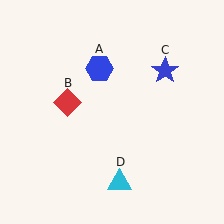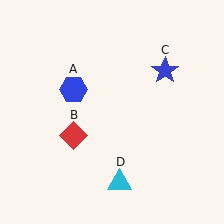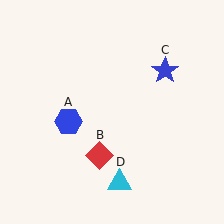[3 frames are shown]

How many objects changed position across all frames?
2 objects changed position: blue hexagon (object A), red diamond (object B).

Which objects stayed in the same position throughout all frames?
Blue star (object C) and cyan triangle (object D) remained stationary.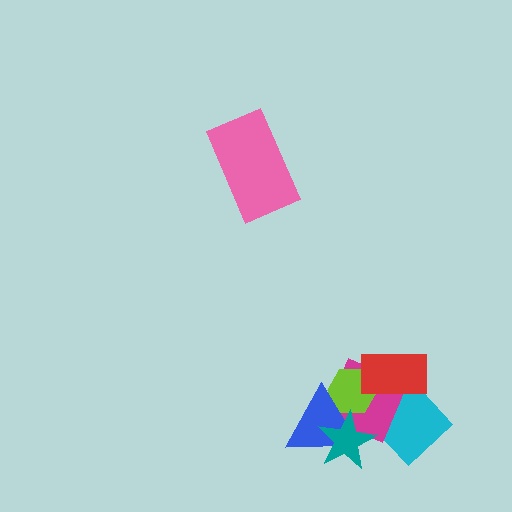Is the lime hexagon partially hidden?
Yes, it is partially covered by another shape.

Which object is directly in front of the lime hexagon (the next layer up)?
The blue triangle is directly in front of the lime hexagon.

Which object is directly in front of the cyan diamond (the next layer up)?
The magenta diamond is directly in front of the cyan diamond.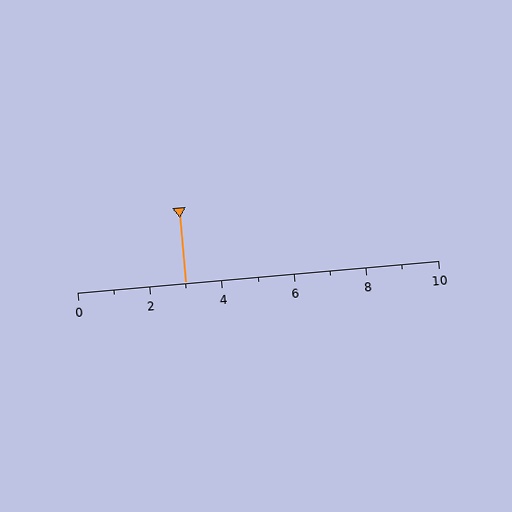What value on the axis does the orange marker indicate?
The marker indicates approximately 3.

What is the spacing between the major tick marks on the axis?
The major ticks are spaced 2 apart.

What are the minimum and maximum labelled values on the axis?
The axis runs from 0 to 10.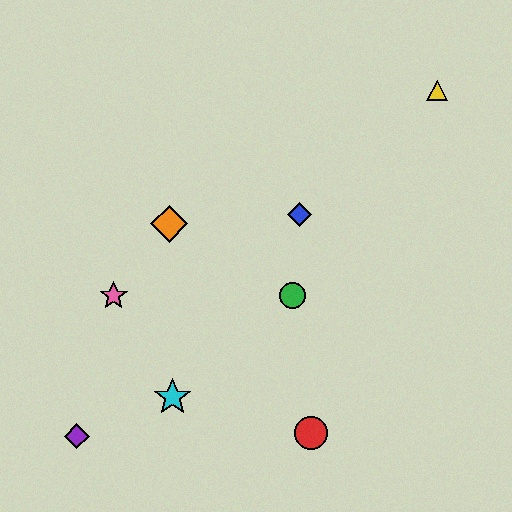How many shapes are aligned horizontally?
2 shapes (the green circle, the pink star) are aligned horizontally.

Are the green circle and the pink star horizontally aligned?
Yes, both are at y≈296.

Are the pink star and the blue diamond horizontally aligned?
No, the pink star is at y≈296 and the blue diamond is at y≈215.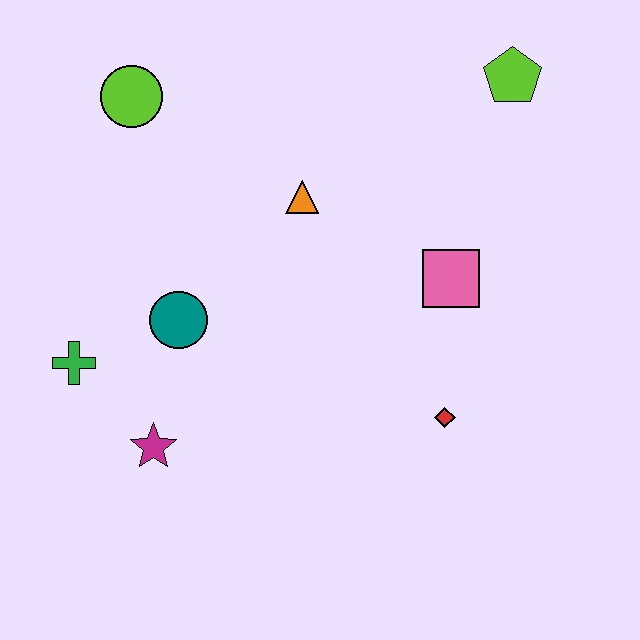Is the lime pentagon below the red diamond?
No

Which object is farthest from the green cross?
The lime pentagon is farthest from the green cross.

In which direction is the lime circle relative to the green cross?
The lime circle is above the green cross.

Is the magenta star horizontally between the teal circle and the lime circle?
Yes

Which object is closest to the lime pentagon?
The pink square is closest to the lime pentagon.